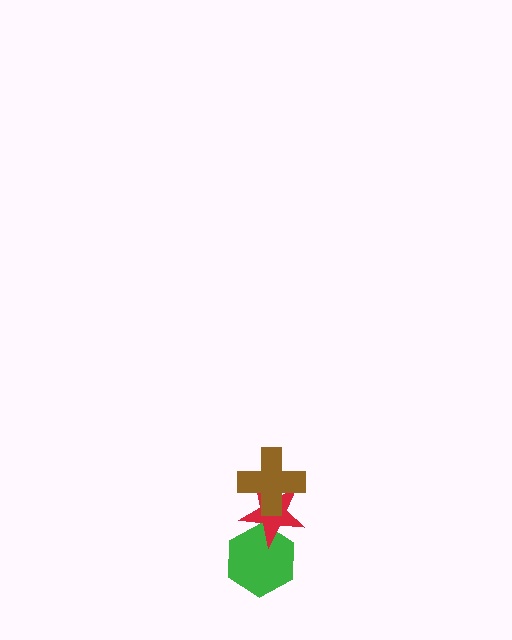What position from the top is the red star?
The red star is 2nd from the top.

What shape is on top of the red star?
The brown cross is on top of the red star.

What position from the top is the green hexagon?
The green hexagon is 3rd from the top.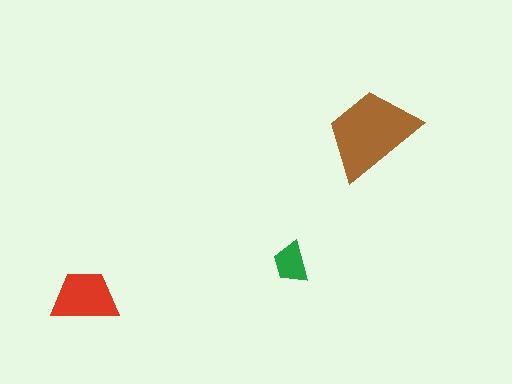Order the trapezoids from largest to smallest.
the brown one, the red one, the green one.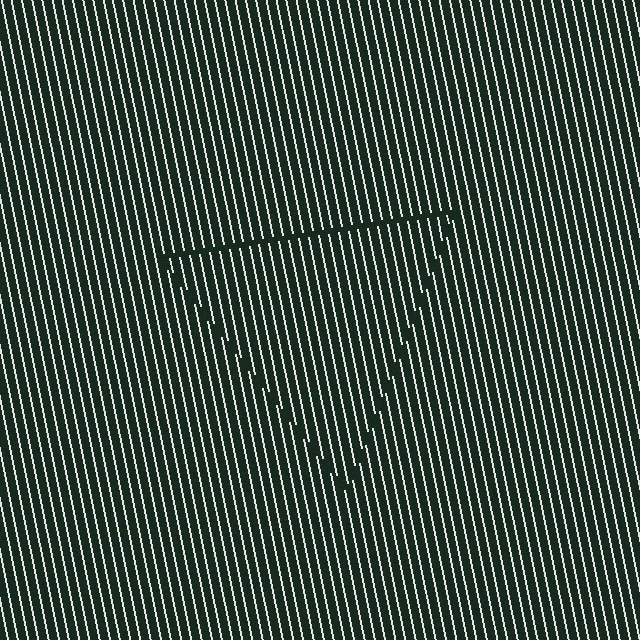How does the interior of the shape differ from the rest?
The interior of the shape contains the same grating, shifted by half a period — the contour is defined by the phase discontinuity where line-ends from the inner and outer gratings abut.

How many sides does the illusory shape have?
3 sides — the line-ends trace a triangle.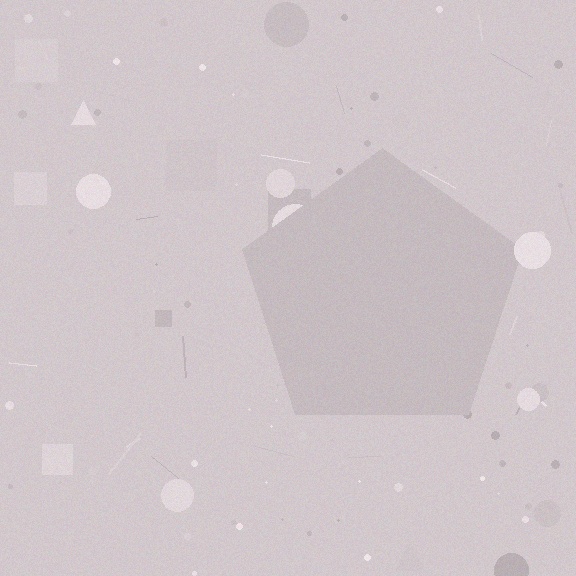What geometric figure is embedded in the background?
A pentagon is embedded in the background.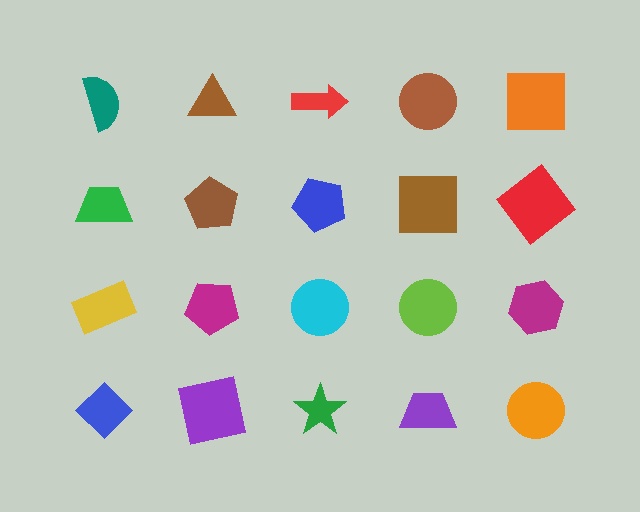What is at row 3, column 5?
A magenta hexagon.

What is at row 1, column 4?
A brown circle.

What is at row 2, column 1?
A green trapezoid.